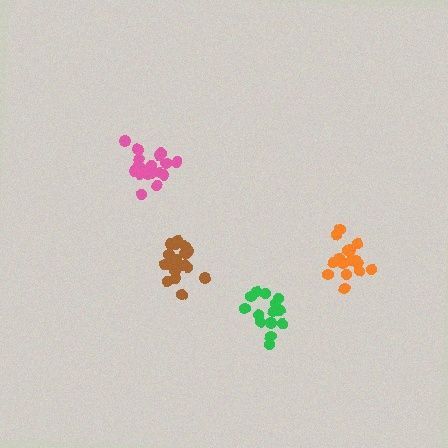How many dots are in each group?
Group 1: 18 dots, Group 2: 18 dots, Group 3: 16 dots, Group 4: 14 dots (66 total).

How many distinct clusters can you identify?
There are 4 distinct clusters.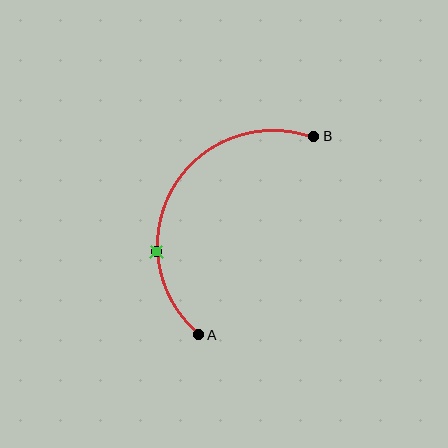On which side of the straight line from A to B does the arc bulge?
The arc bulges to the left of the straight line connecting A and B.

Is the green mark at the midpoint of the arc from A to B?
No. The green mark lies on the arc but is closer to endpoint A. The arc midpoint would be at the point on the curve equidistant along the arc from both A and B.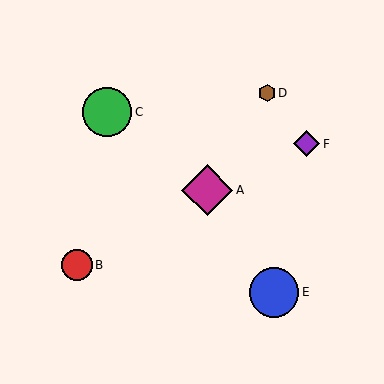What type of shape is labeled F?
Shape F is a purple diamond.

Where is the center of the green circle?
The center of the green circle is at (107, 112).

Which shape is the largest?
The magenta diamond (labeled A) is the largest.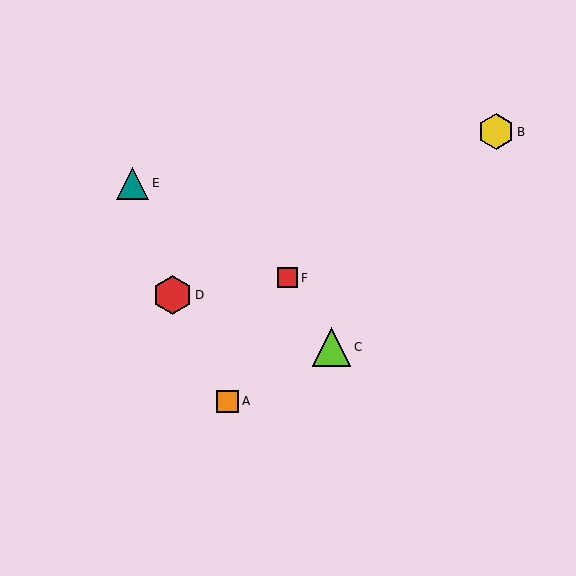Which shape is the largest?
The red hexagon (labeled D) is the largest.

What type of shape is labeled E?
Shape E is a teal triangle.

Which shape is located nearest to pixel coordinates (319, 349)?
The lime triangle (labeled C) at (332, 347) is nearest to that location.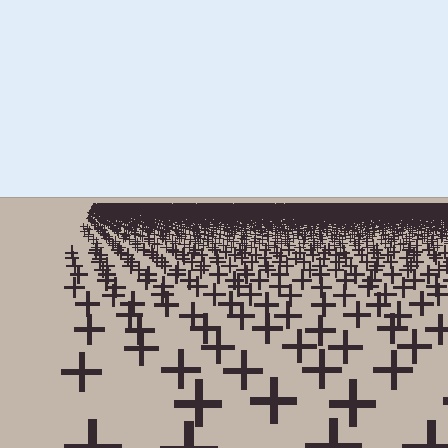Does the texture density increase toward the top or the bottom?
Density increases toward the top.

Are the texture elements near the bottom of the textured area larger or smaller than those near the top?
Larger. Near the bottom, elements are closer to the viewer and appear at a bigger on-screen size.